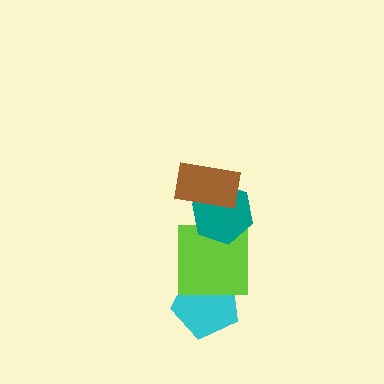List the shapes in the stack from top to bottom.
From top to bottom: the brown rectangle, the teal hexagon, the lime square, the cyan pentagon.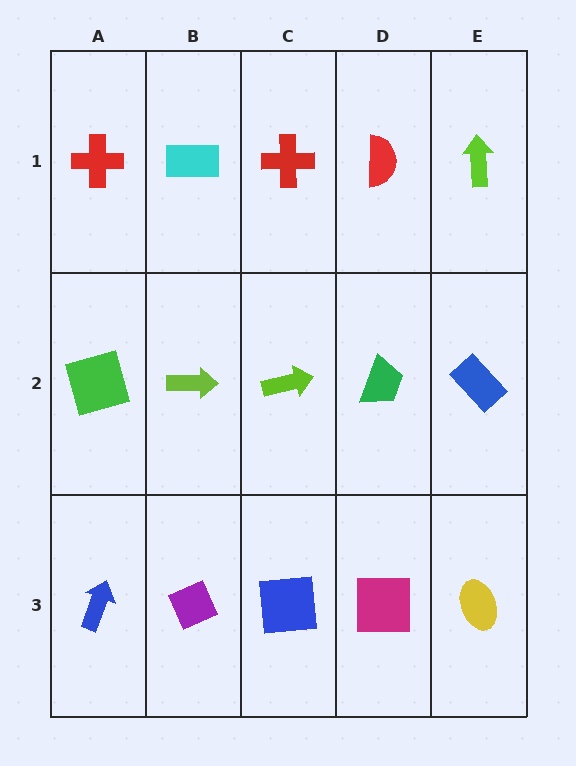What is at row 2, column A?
A green square.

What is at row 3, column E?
A yellow ellipse.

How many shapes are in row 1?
5 shapes.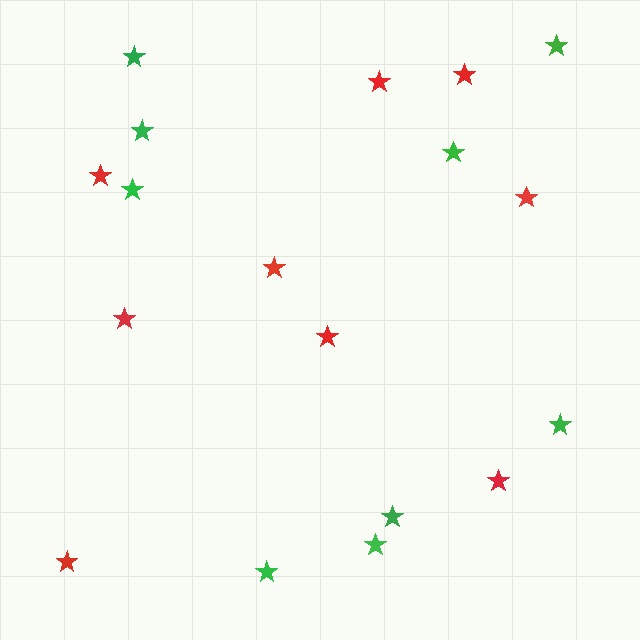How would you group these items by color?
There are 2 groups: one group of red stars (9) and one group of green stars (9).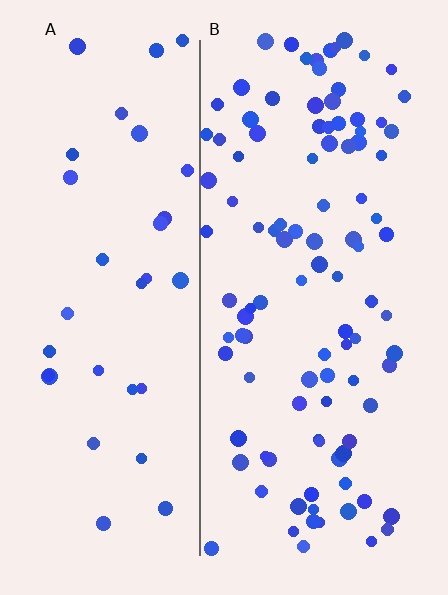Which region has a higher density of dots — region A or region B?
B (the right).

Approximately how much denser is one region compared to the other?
Approximately 3.0× — region B over region A.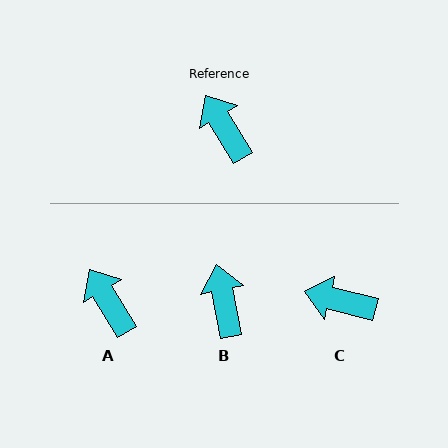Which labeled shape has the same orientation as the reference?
A.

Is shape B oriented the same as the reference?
No, it is off by about 20 degrees.